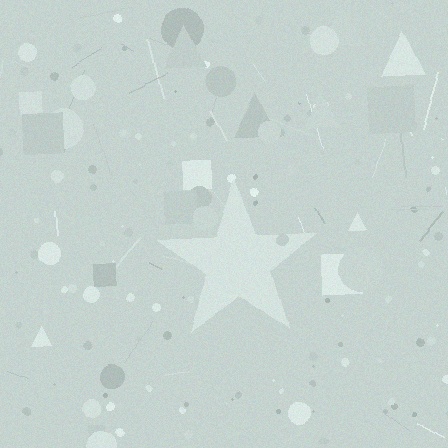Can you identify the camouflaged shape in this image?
The camouflaged shape is a star.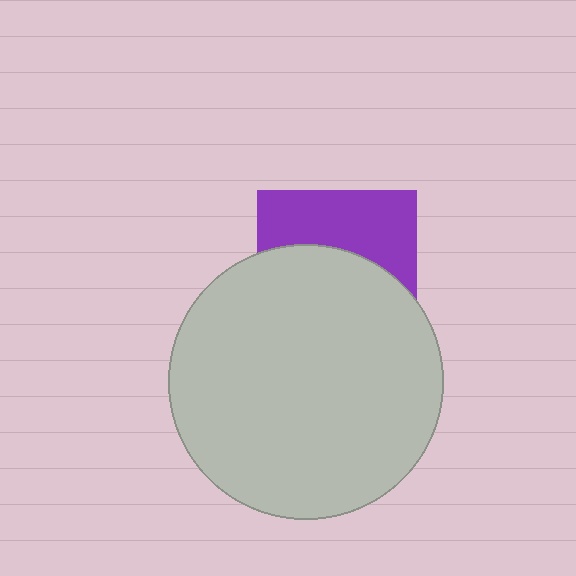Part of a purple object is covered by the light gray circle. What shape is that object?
It is a square.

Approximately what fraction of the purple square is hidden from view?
Roughly 58% of the purple square is hidden behind the light gray circle.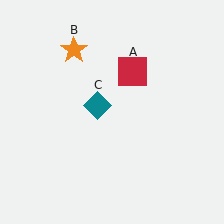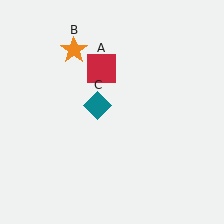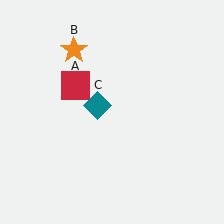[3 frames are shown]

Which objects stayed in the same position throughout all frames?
Orange star (object B) and teal diamond (object C) remained stationary.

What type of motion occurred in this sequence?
The red square (object A) rotated counterclockwise around the center of the scene.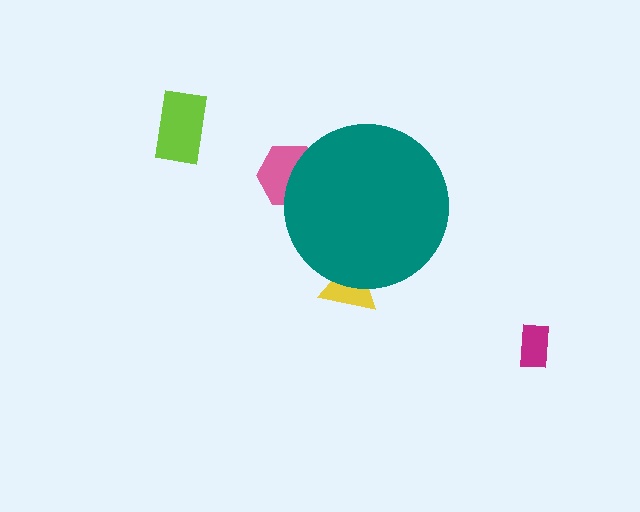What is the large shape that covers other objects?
A teal circle.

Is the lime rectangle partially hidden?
No, the lime rectangle is fully visible.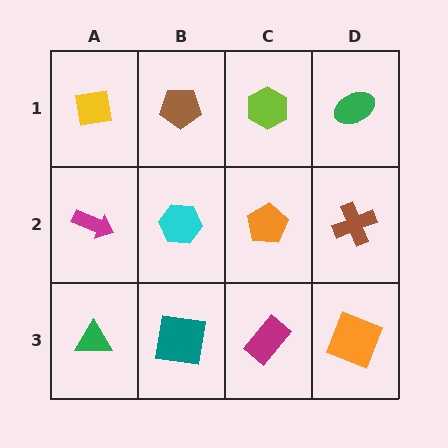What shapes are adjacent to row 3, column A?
A magenta arrow (row 2, column A), a teal square (row 3, column B).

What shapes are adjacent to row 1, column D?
A brown cross (row 2, column D), a lime hexagon (row 1, column C).